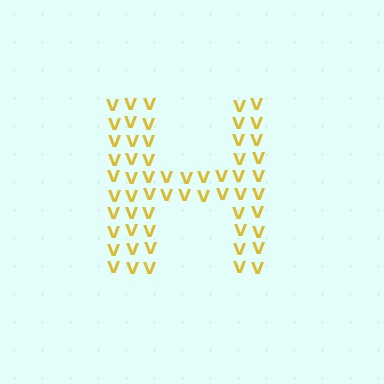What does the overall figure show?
The overall figure shows the letter H.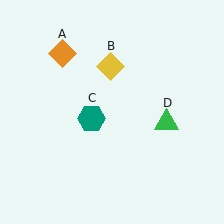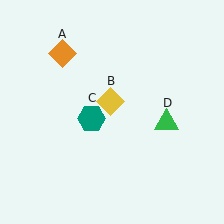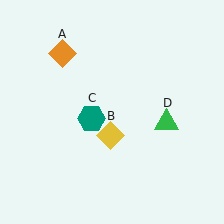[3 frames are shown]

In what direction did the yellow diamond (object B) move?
The yellow diamond (object B) moved down.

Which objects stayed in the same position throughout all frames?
Orange diamond (object A) and teal hexagon (object C) and green triangle (object D) remained stationary.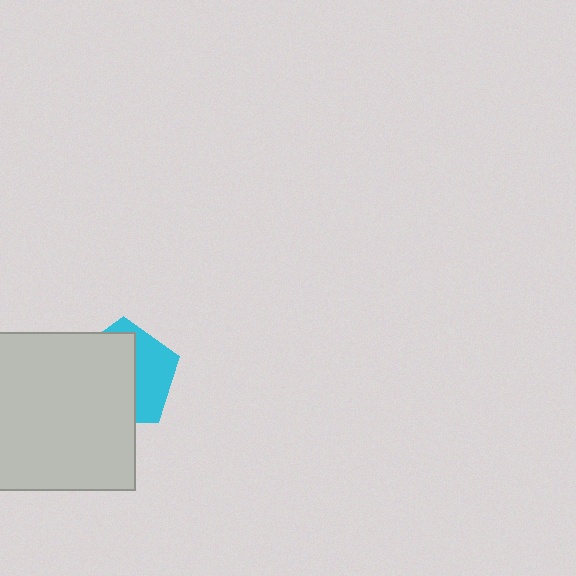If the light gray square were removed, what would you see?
You would see the complete cyan pentagon.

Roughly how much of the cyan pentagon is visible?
A small part of it is visible (roughly 39%).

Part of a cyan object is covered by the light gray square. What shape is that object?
It is a pentagon.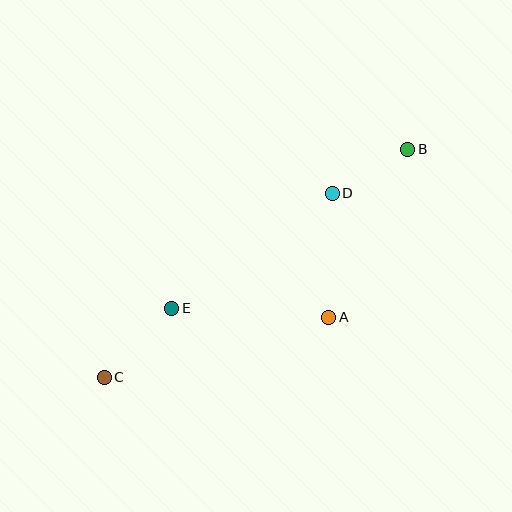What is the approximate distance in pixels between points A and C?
The distance between A and C is approximately 232 pixels.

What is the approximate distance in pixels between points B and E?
The distance between B and E is approximately 284 pixels.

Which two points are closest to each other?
Points B and D are closest to each other.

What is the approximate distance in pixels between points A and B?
The distance between A and B is approximately 185 pixels.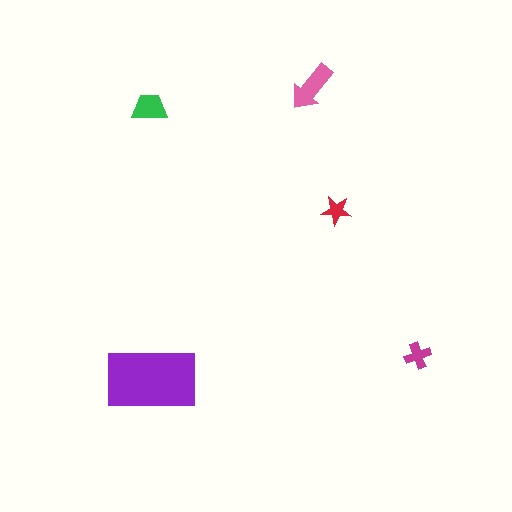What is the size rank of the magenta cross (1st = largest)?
4th.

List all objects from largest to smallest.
The purple rectangle, the pink arrow, the green trapezoid, the magenta cross, the red star.